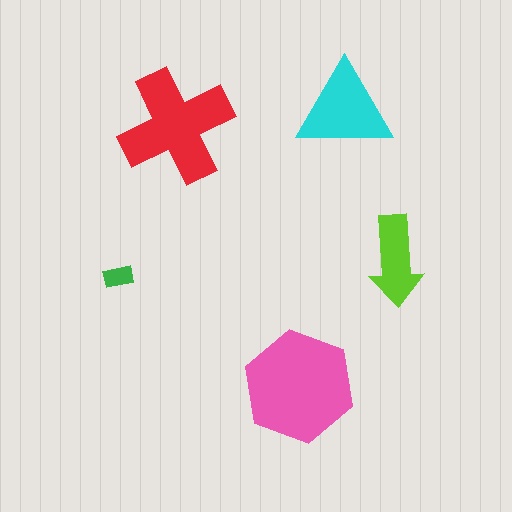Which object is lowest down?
The pink hexagon is bottommost.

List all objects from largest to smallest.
The pink hexagon, the red cross, the cyan triangle, the lime arrow, the green rectangle.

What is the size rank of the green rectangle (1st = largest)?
5th.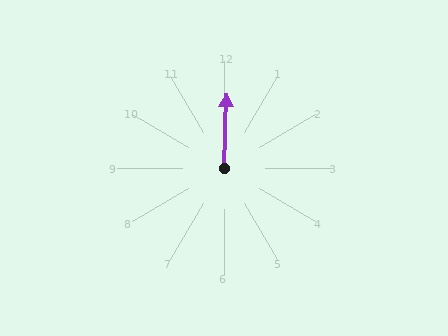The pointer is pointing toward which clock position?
Roughly 12 o'clock.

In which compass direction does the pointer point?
North.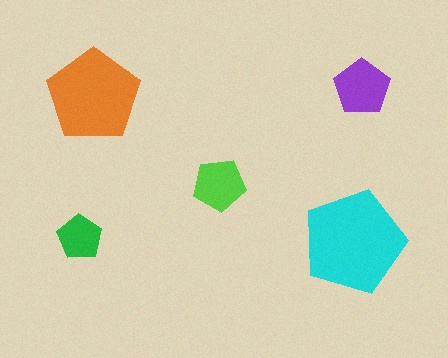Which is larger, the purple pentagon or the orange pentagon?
The orange one.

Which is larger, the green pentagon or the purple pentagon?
The purple one.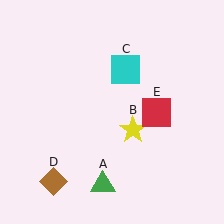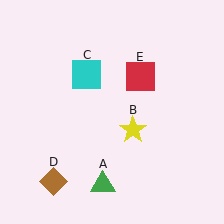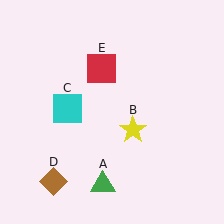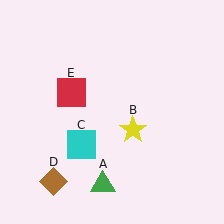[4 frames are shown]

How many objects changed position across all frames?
2 objects changed position: cyan square (object C), red square (object E).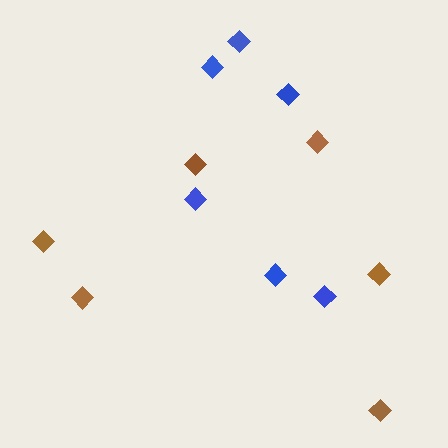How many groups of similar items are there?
There are 2 groups: one group of blue diamonds (6) and one group of brown diamonds (6).